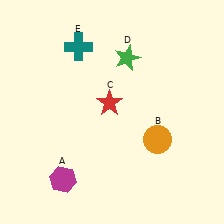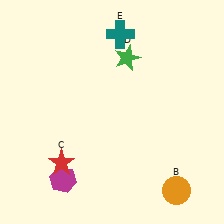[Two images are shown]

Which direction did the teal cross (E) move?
The teal cross (E) moved right.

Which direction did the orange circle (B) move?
The orange circle (B) moved down.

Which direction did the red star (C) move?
The red star (C) moved down.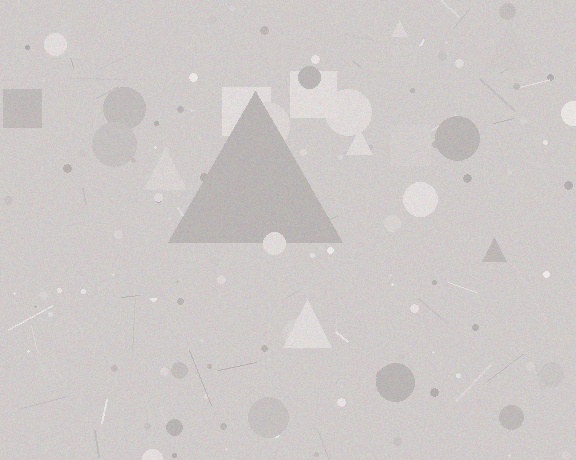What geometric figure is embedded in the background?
A triangle is embedded in the background.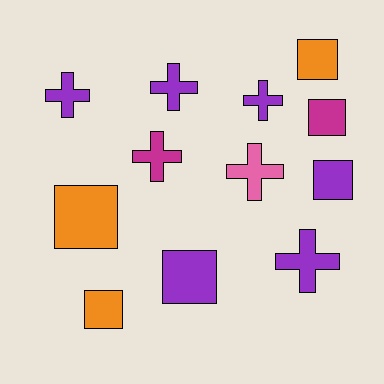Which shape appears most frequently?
Square, with 6 objects.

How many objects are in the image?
There are 12 objects.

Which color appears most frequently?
Purple, with 6 objects.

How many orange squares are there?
There are 3 orange squares.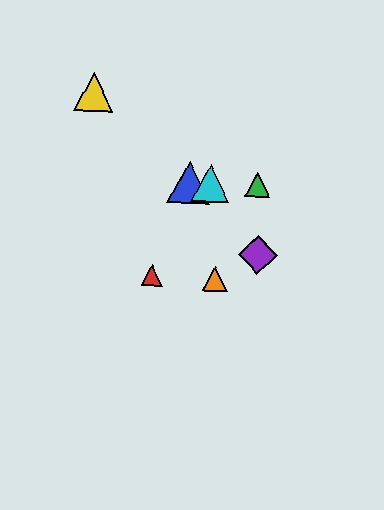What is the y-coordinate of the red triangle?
The red triangle is at y≈275.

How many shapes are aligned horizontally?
3 shapes (the blue triangle, the green triangle, the cyan triangle) are aligned horizontally.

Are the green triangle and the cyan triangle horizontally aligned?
Yes, both are at y≈185.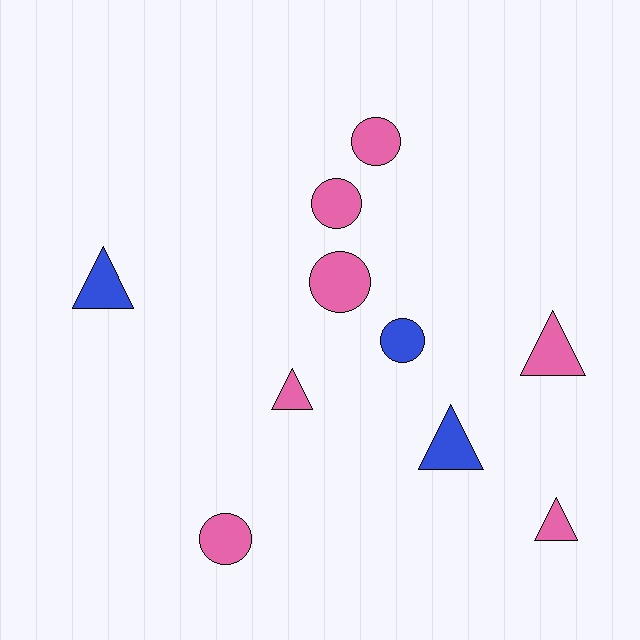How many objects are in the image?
There are 10 objects.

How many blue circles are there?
There is 1 blue circle.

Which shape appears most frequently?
Triangle, with 5 objects.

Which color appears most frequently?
Pink, with 7 objects.